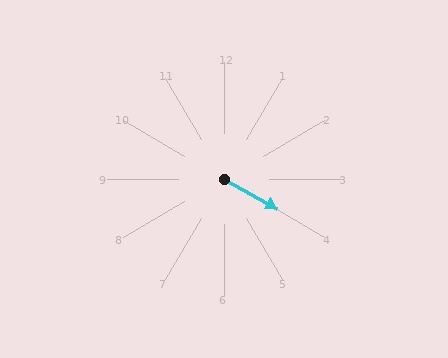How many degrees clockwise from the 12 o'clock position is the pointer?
Approximately 119 degrees.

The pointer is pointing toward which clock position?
Roughly 4 o'clock.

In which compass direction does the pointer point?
Southeast.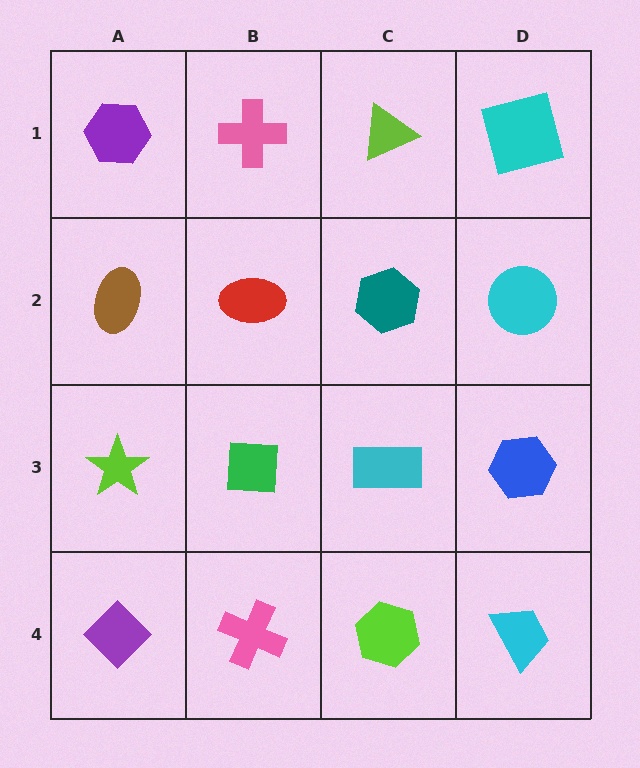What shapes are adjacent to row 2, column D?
A cyan square (row 1, column D), a blue hexagon (row 3, column D), a teal hexagon (row 2, column C).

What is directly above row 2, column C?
A lime triangle.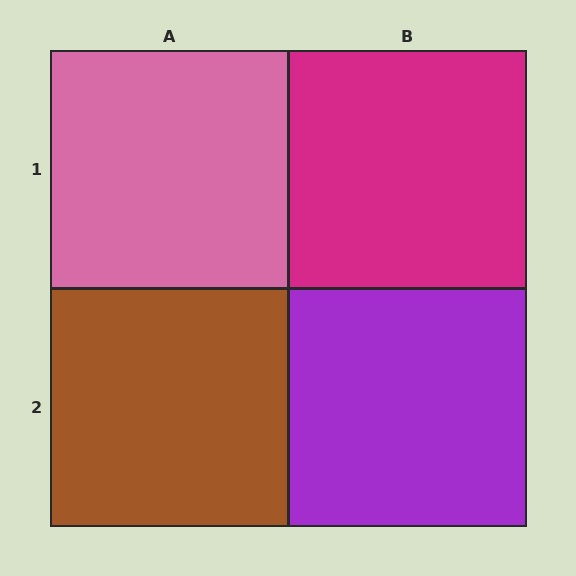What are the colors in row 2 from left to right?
Brown, purple.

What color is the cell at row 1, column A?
Pink.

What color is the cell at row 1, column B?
Magenta.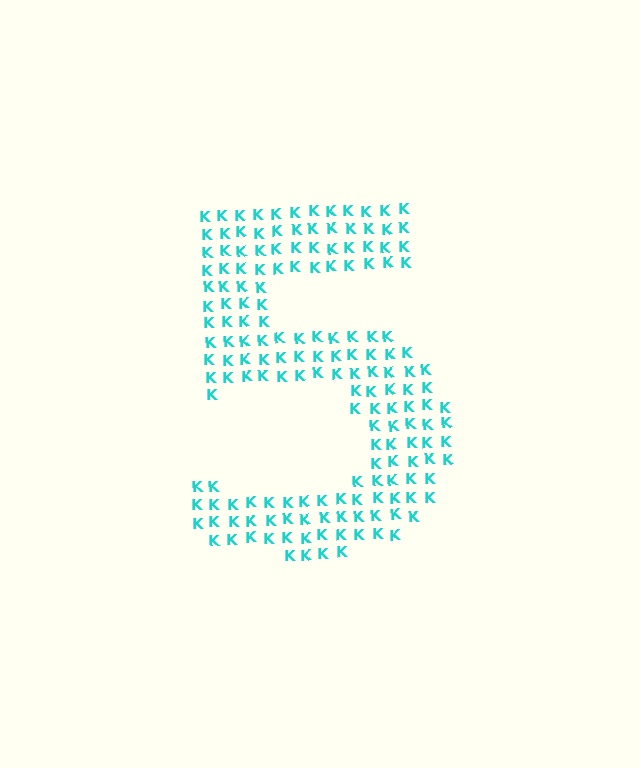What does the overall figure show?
The overall figure shows the digit 5.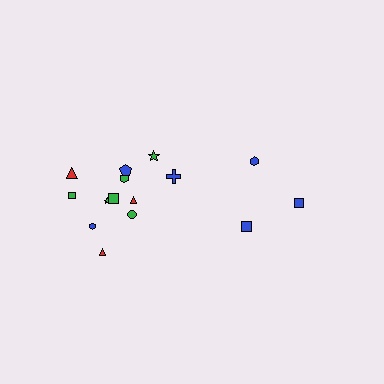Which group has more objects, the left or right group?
The left group.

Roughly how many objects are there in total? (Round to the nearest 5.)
Roughly 15 objects in total.